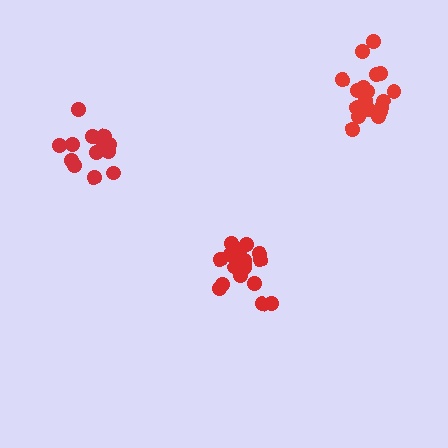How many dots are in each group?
Group 1: 18 dots, Group 2: 17 dots, Group 3: 13 dots (48 total).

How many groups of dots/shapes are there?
There are 3 groups.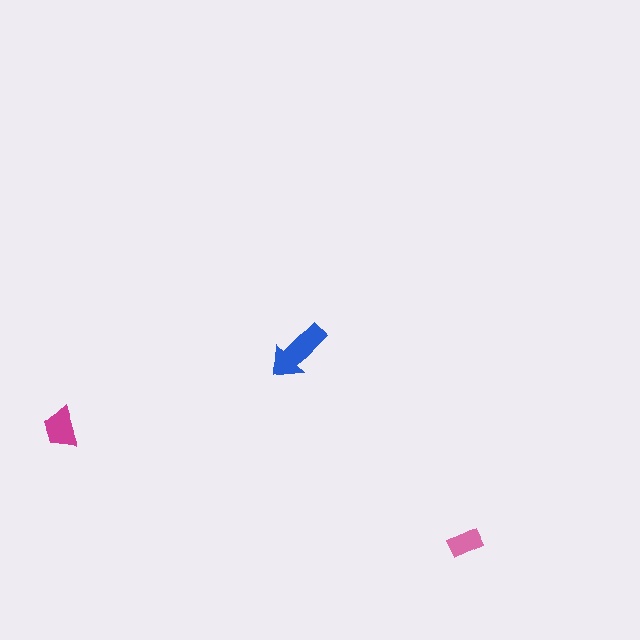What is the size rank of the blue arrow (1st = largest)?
1st.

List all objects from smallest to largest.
The pink rectangle, the magenta trapezoid, the blue arrow.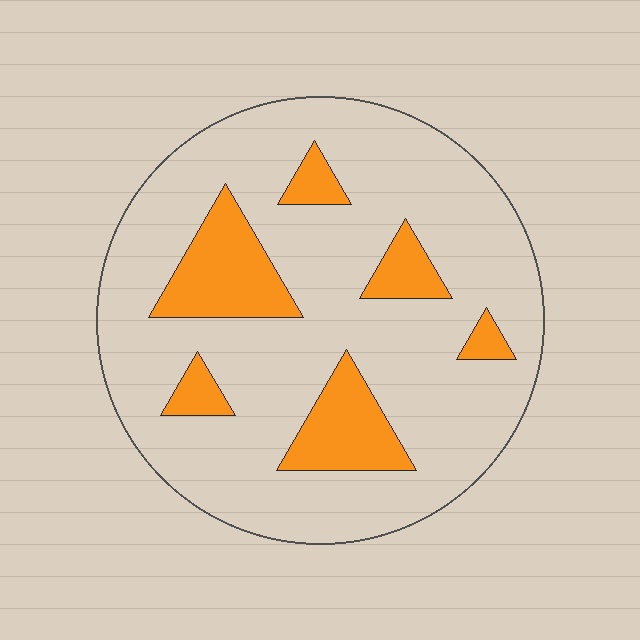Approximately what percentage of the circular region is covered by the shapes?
Approximately 20%.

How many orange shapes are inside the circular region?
6.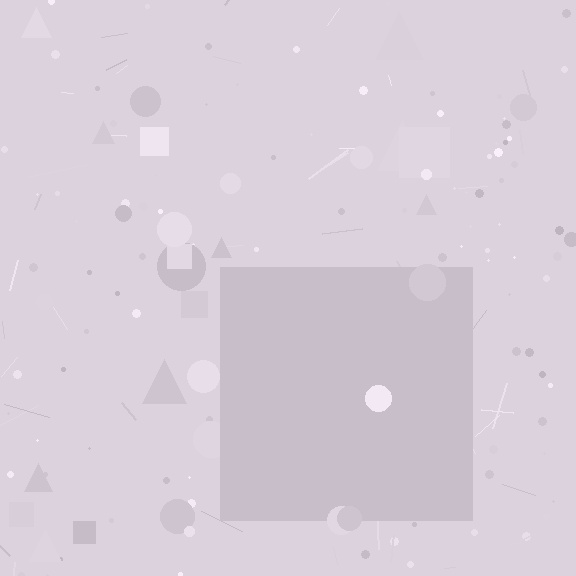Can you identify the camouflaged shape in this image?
The camouflaged shape is a square.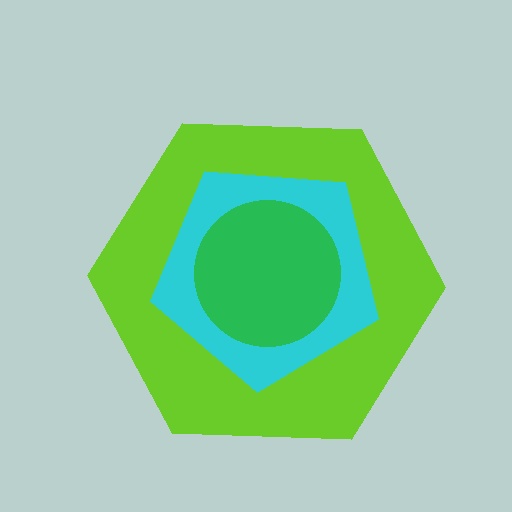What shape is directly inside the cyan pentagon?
The green circle.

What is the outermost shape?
The lime hexagon.